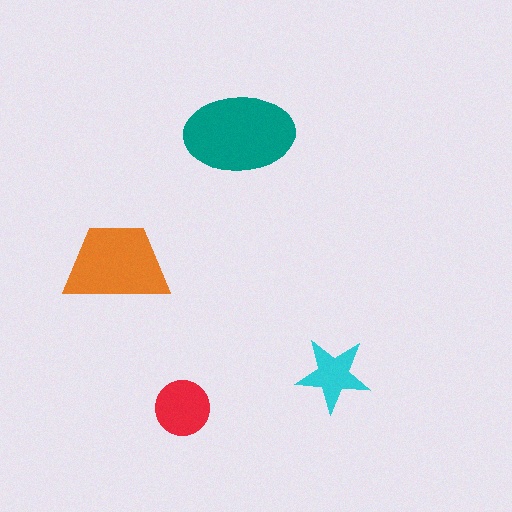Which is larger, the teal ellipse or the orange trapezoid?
The teal ellipse.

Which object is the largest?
The teal ellipse.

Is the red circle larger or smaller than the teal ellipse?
Smaller.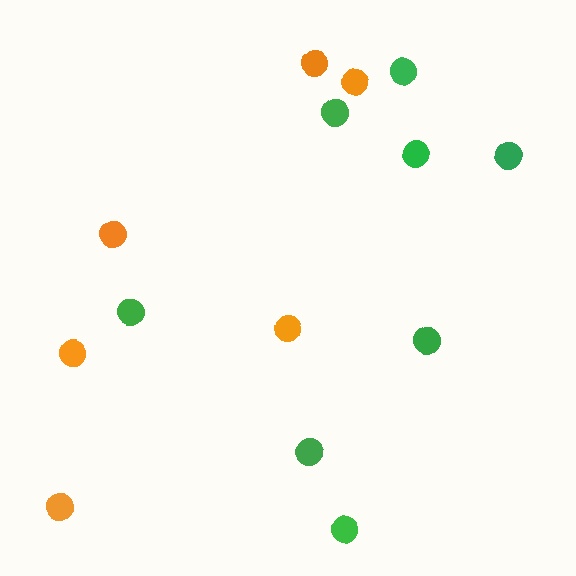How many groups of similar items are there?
There are 2 groups: one group of green circles (8) and one group of orange circles (6).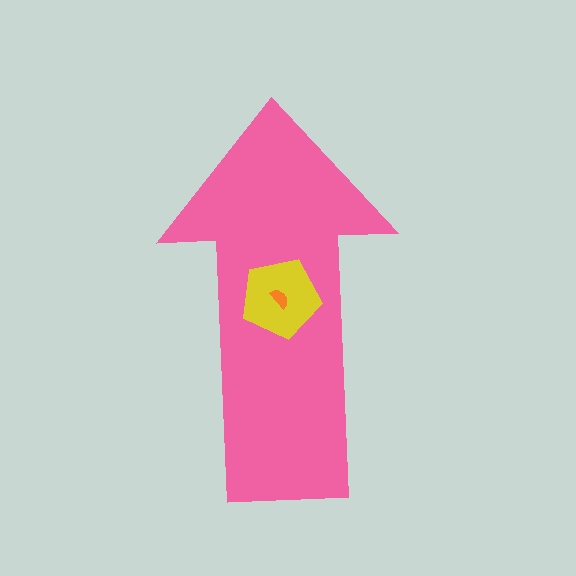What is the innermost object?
The orange semicircle.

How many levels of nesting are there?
3.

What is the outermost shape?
The pink arrow.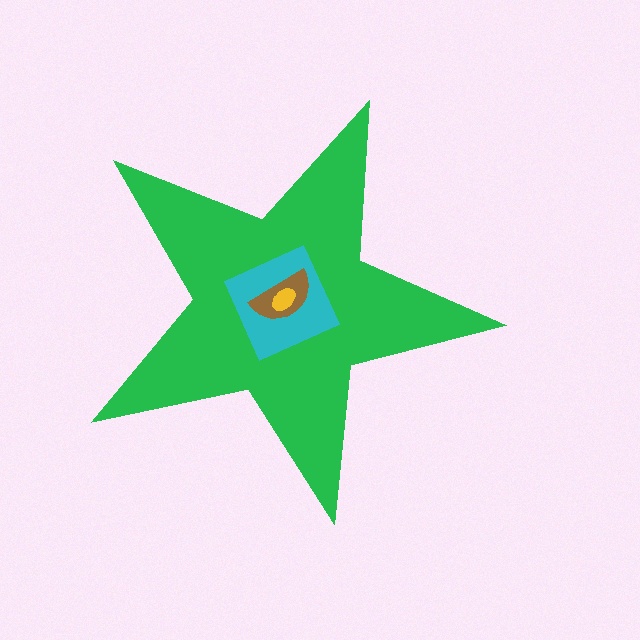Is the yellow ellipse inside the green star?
Yes.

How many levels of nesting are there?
4.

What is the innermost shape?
The yellow ellipse.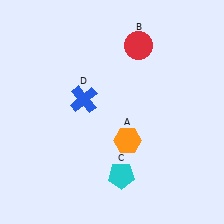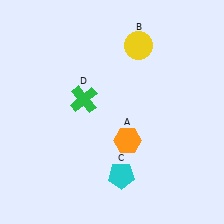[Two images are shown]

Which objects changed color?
B changed from red to yellow. D changed from blue to green.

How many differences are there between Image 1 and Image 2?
There are 2 differences between the two images.